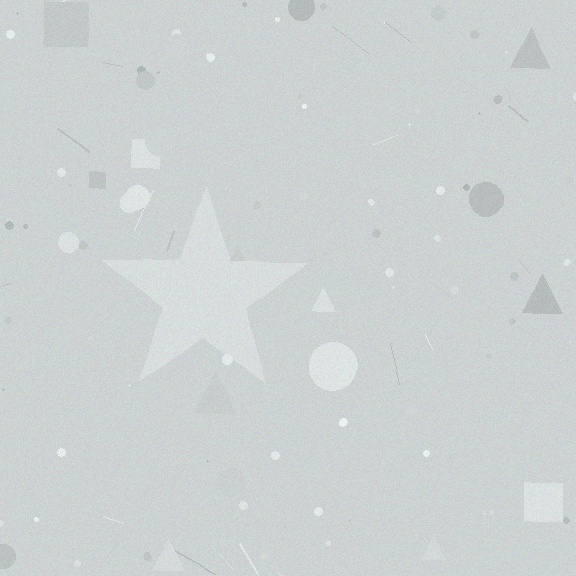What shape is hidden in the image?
A star is hidden in the image.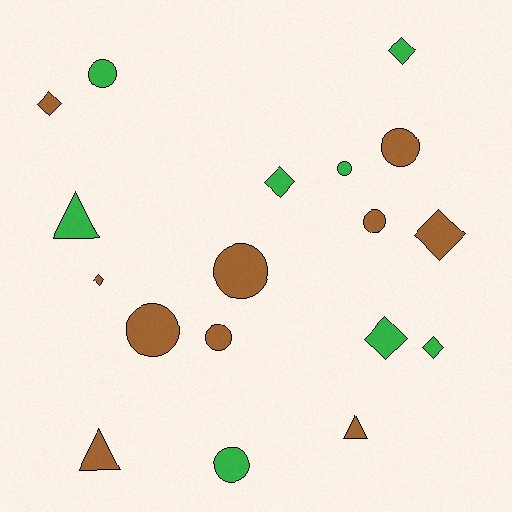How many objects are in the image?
There are 18 objects.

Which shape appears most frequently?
Circle, with 8 objects.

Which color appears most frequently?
Brown, with 10 objects.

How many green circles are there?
There are 3 green circles.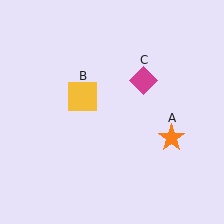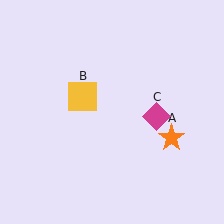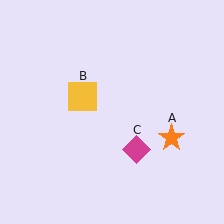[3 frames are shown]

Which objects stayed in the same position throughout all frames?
Orange star (object A) and yellow square (object B) remained stationary.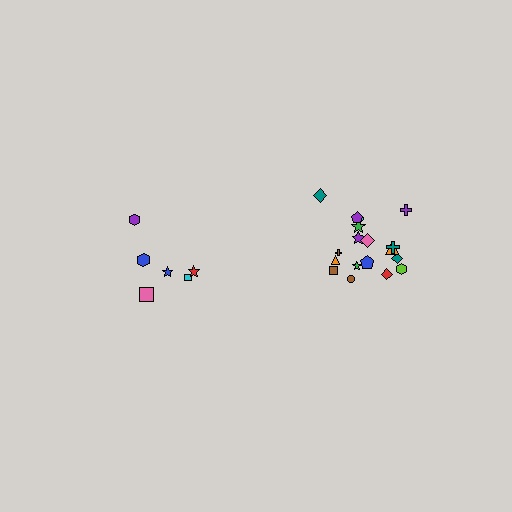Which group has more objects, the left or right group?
The right group.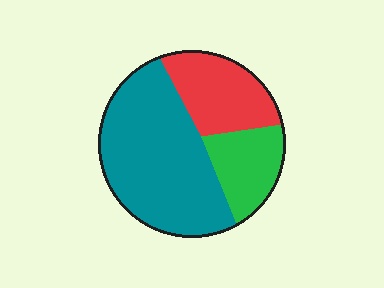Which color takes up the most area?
Teal, at roughly 55%.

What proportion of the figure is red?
Red takes up about one quarter (1/4) of the figure.